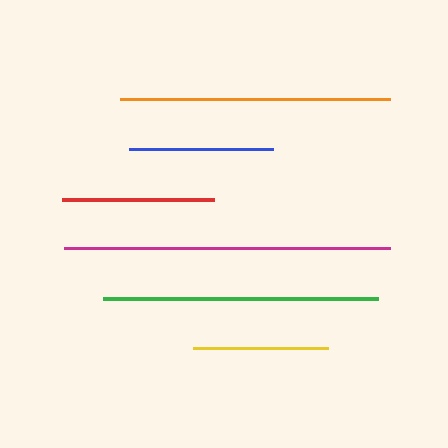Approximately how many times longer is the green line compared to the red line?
The green line is approximately 1.8 times the length of the red line.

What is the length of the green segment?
The green segment is approximately 275 pixels long.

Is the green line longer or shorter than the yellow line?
The green line is longer than the yellow line.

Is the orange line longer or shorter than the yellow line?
The orange line is longer than the yellow line.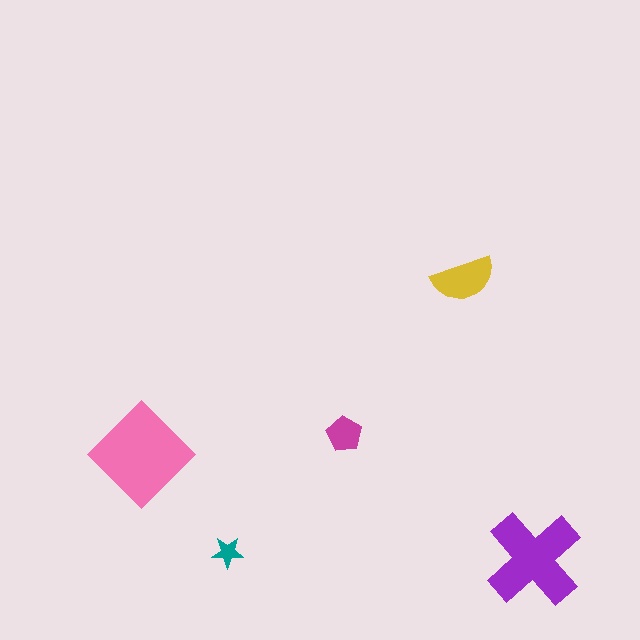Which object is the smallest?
The teal star.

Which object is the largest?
The pink diamond.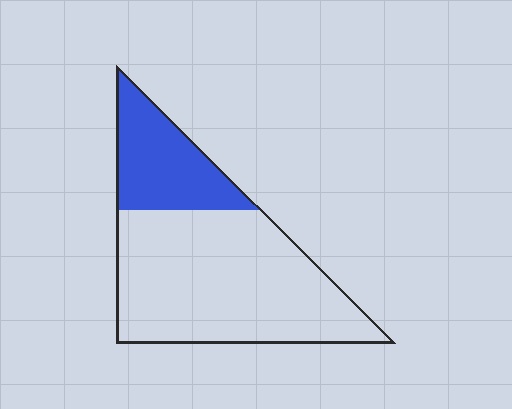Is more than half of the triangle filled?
No.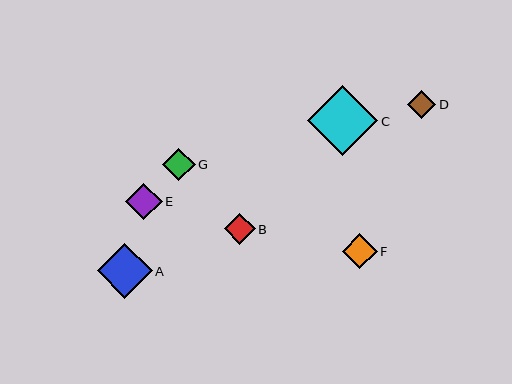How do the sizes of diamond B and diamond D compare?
Diamond B and diamond D are approximately the same size.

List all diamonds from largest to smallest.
From largest to smallest: C, A, E, F, G, B, D.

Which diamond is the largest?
Diamond C is the largest with a size of approximately 70 pixels.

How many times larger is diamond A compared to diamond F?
Diamond A is approximately 1.6 times the size of diamond F.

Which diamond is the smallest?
Diamond D is the smallest with a size of approximately 28 pixels.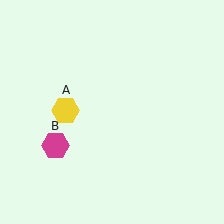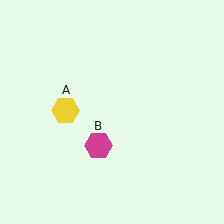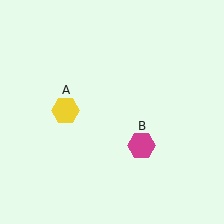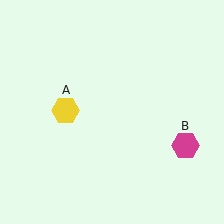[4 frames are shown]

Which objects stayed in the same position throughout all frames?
Yellow hexagon (object A) remained stationary.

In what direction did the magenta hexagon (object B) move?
The magenta hexagon (object B) moved right.